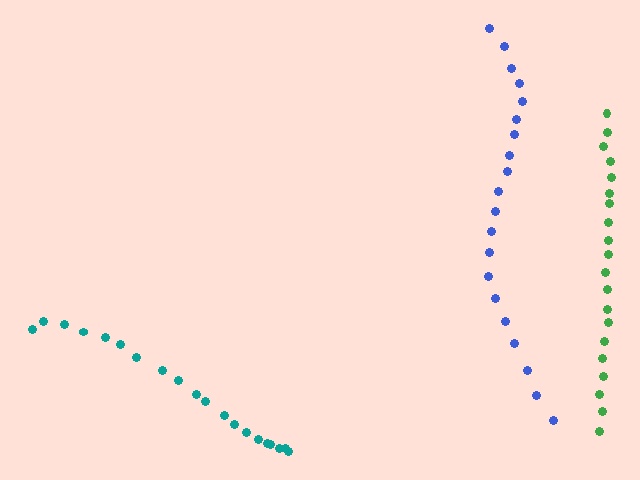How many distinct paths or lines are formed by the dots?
There are 3 distinct paths.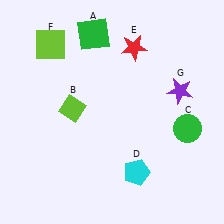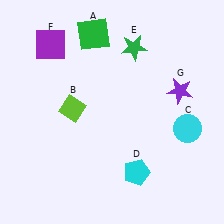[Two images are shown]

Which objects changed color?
C changed from green to cyan. E changed from red to green. F changed from lime to purple.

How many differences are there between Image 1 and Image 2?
There are 3 differences between the two images.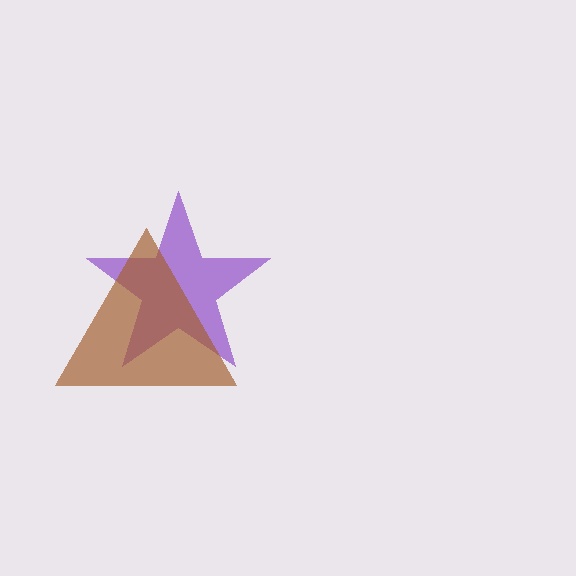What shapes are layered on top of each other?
The layered shapes are: a purple star, a brown triangle.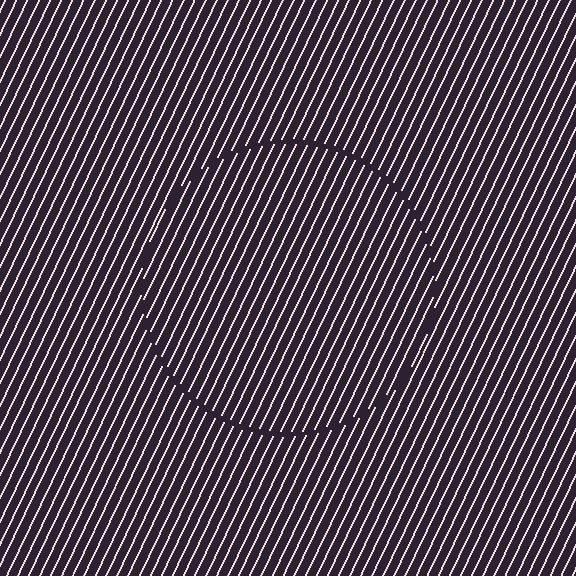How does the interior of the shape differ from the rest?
The interior of the shape contains the same grating, shifted by half a period — the contour is defined by the phase discontinuity where line-ends from the inner and outer gratings abut.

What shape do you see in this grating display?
An illusory circle. The interior of the shape contains the same grating, shifted by half a period — the contour is defined by the phase discontinuity where line-ends from the inner and outer gratings abut.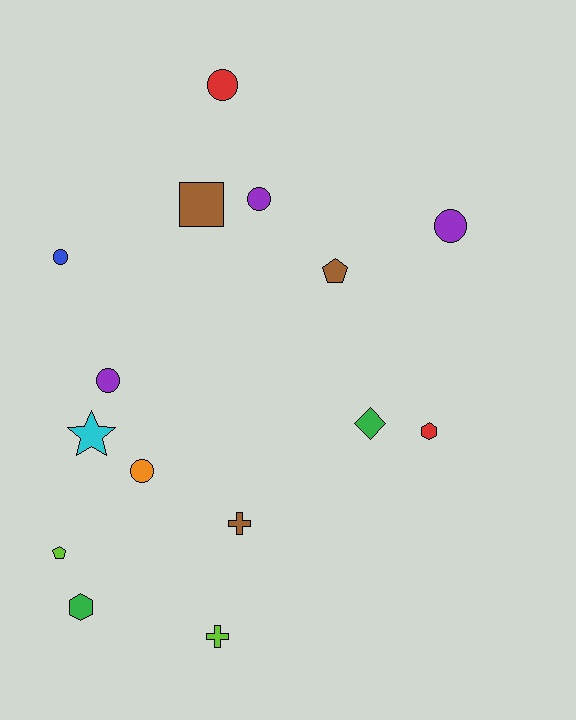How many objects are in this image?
There are 15 objects.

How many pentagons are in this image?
There are 2 pentagons.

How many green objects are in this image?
There are 2 green objects.